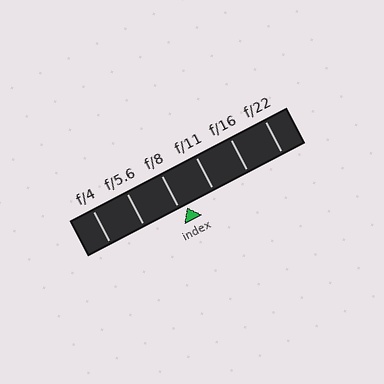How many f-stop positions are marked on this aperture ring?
There are 6 f-stop positions marked.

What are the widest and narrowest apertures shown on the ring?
The widest aperture shown is f/4 and the narrowest is f/22.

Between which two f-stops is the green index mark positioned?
The index mark is between f/8 and f/11.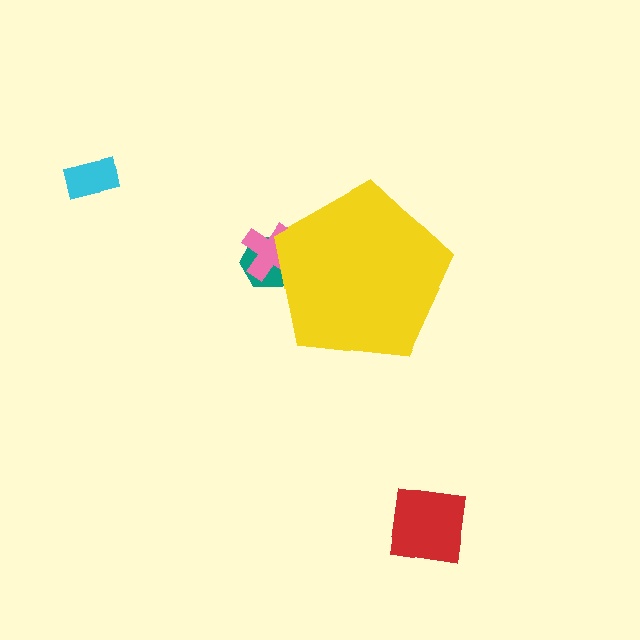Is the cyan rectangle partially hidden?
No, the cyan rectangle is fully visible.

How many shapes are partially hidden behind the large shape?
2 shapes are partially hidden.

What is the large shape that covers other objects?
A yellow pentagon.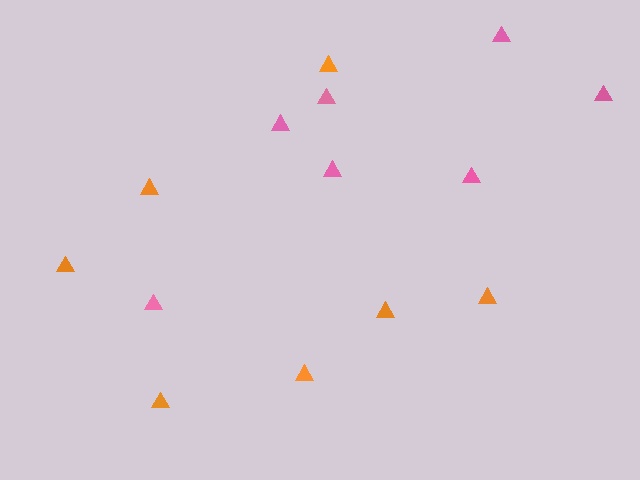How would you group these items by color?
There are 2 groups: one group of pink triangles (7) and one group of orange triangles (7).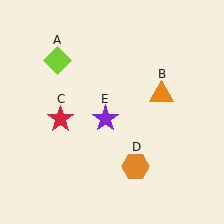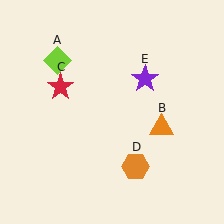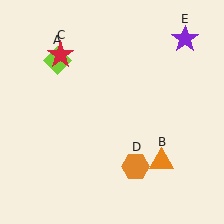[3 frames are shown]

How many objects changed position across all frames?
3 objects changed position: orange triangle (object B), red star (object C), purple star (object E).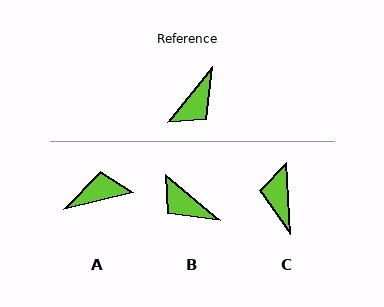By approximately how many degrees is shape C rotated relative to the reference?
Approximately 138 degrees clockwise.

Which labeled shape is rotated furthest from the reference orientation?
A, about 142 degrees away.